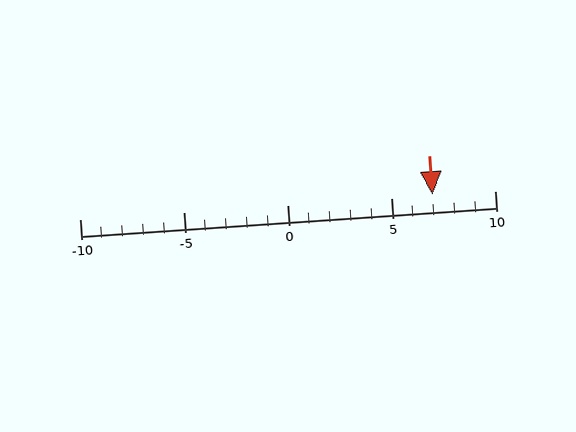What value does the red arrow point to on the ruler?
The red arrow points to approximately 7.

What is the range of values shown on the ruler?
The ruler shows values from -10 to 10.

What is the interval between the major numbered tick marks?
The major tick marks are spaced 5 units apart.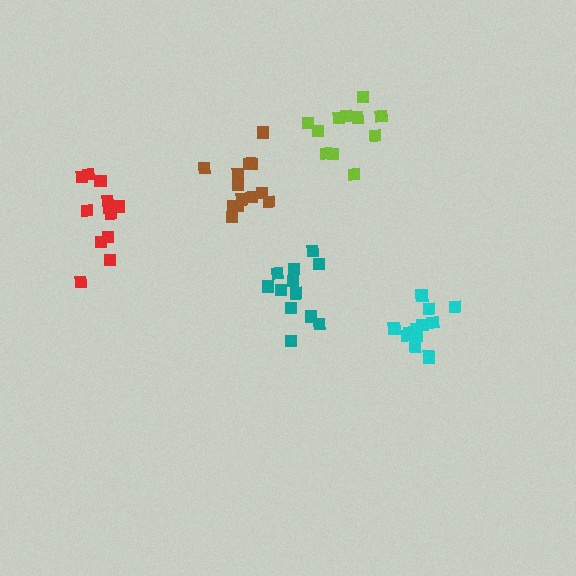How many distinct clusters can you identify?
There are 5 distinct clusters.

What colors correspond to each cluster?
The clusters are colored: cyan, brown, red, lime, teal.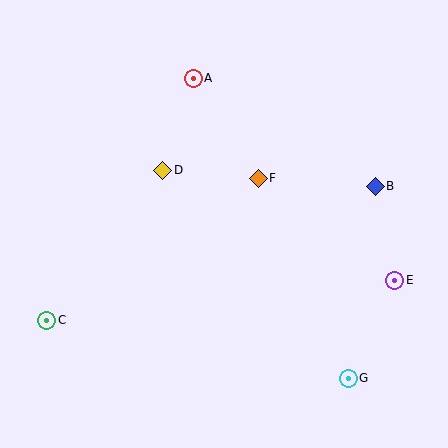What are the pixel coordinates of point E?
Point E is at (395, 280).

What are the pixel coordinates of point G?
Point G is at (348, 378).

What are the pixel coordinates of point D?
Point D is at (163, 170).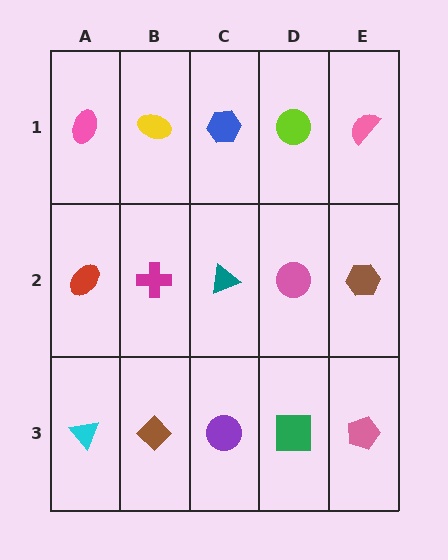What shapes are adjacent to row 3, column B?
A magenta cross (row 2, column B), a cyan triangle (row 3, column A), a purple circle (row 3, column C).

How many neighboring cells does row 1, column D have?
3.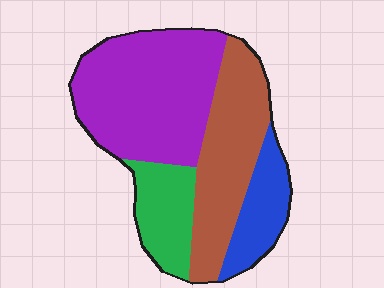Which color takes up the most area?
Purple, at roughly 40%.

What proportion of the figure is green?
Green takes up about one sixth (1/6) of the figure.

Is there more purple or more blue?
Purple.